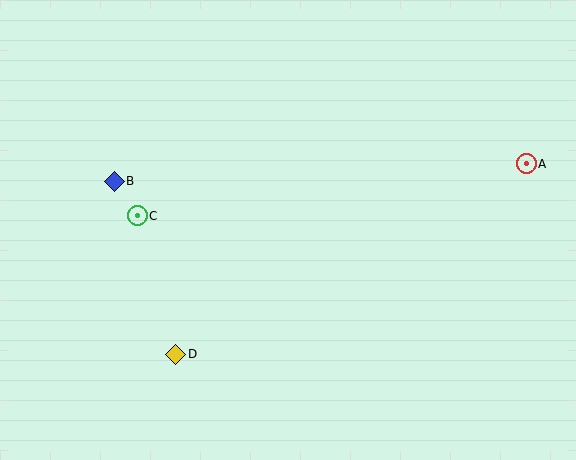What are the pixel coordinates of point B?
Point B is at (114, 181).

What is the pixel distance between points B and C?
The distance between B and C is 41 pixels.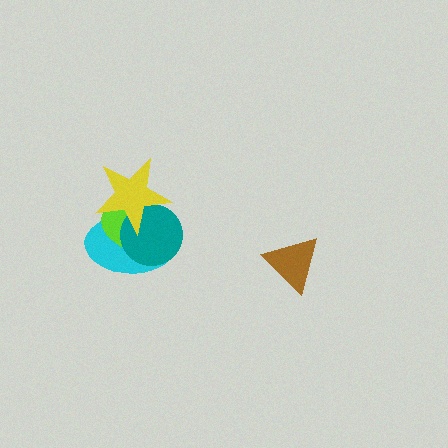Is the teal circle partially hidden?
Yes, it is partially covered by another shape.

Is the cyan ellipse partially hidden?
Yes, it is partially covered by another shape.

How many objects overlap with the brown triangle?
0 objects overlap with the brown triangle.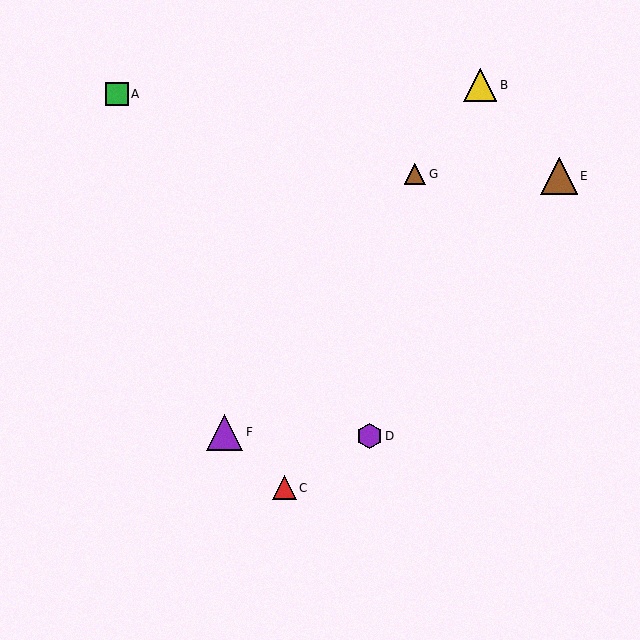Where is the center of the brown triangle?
The center of the brown triangle is at (415, 174).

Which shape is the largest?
The purple triangle (labeled F) is the largest.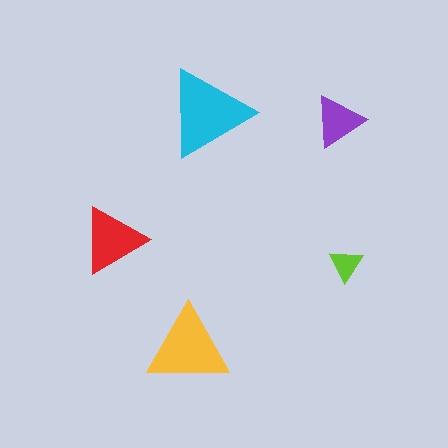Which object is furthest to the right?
The lime triangle is rightmost.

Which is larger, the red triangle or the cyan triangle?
The cyan one.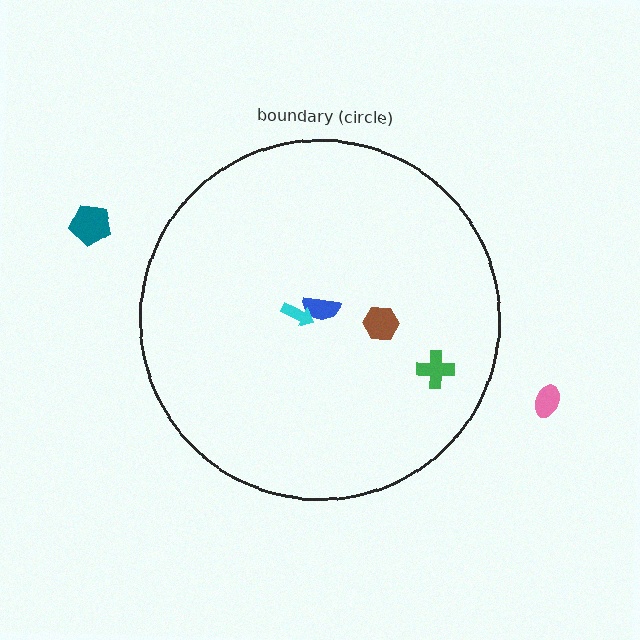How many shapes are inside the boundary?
4 inside, 2 outside.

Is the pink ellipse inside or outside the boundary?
Outside.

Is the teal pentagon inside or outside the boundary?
Outside.